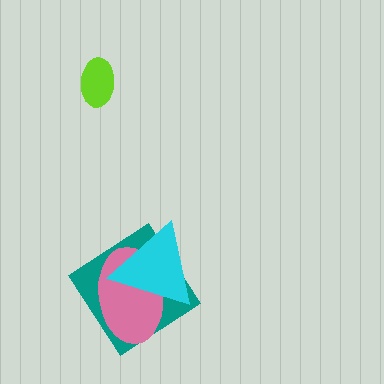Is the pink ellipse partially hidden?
Yes, it is partially covered by another shape.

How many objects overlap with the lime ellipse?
0 objects overlap with the lime ellipse.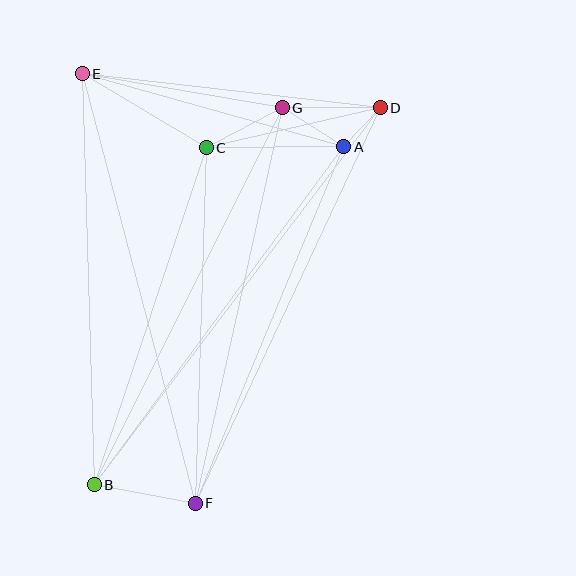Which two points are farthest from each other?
Points B and D are farthest from each other.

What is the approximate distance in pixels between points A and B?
The distance between A and B is approximately 420 pixels.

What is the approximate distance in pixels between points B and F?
The distance between B and F is approximately 102 pixels.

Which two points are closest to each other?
Points A and D are closest to each other.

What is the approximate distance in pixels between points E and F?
The distance between E and F is approximately 444 pixels.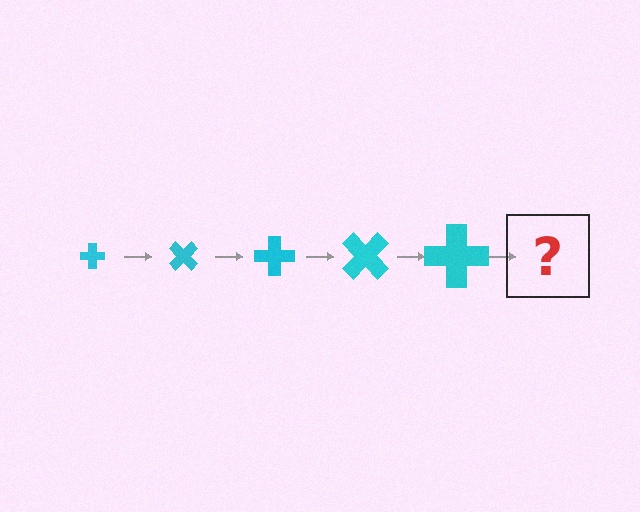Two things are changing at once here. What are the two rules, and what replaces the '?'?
The two rules are that the cross grows larger each step and it rotates 45 degrees each step. The '?' should be a cross, larger than the previous one and rotated 225 degrees from the start.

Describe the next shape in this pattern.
It should be a cross, larger than the previous one and rotated 225 degrees from the start.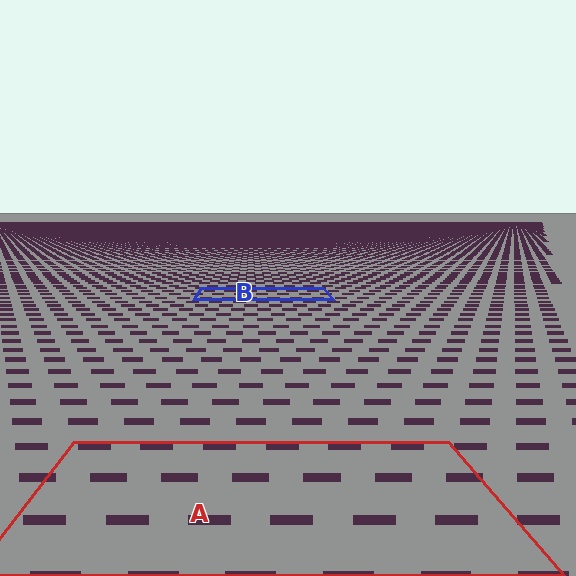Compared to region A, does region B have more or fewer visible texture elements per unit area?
Region B has more texture elements per unit area — they are packed more densely because it is farther away.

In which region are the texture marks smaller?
The texture marks are smaller in region B, because it is farther away.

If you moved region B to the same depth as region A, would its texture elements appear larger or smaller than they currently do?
They would appear larger. At a closer depth, the same texture elements are projected at a bigger on-screen size.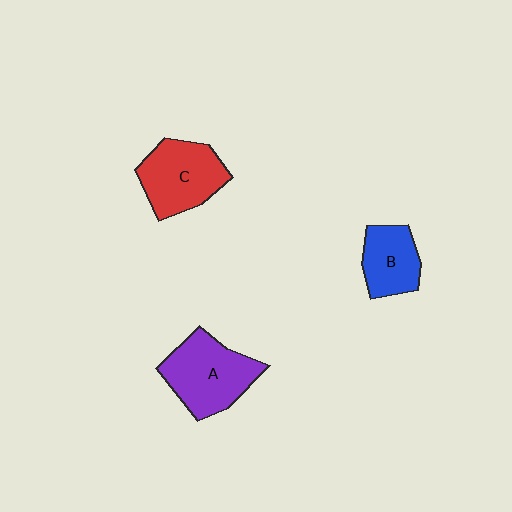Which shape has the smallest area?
Shape B (blue).